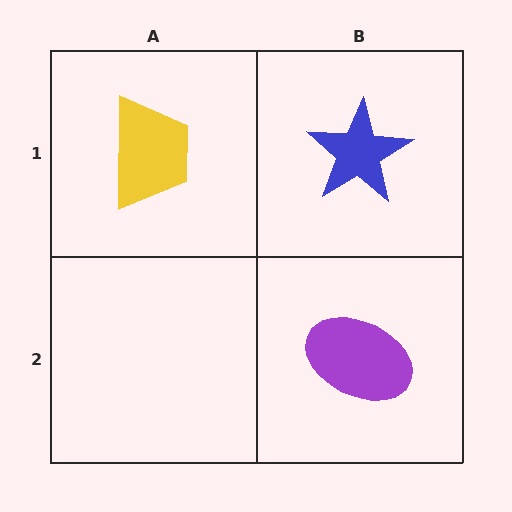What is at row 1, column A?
A yellow trapezoid.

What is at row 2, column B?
A purple ellipse.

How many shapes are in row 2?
1 shape.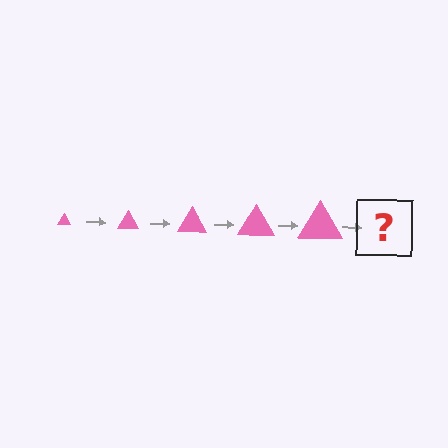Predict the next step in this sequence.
The next step is a pink triangle, larger than the previous one.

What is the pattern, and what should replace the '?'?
The pattern is that the triangle gets progressively larger each step. The '?' should be a pink triangle, larger than the previous one.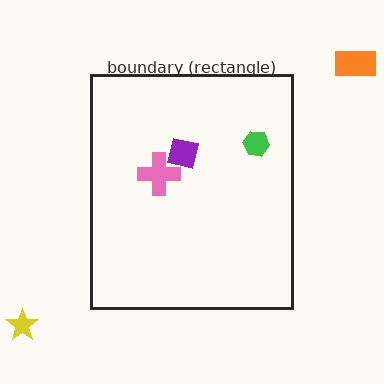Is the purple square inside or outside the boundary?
Inside.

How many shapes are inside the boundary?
3 inside, 2 outside.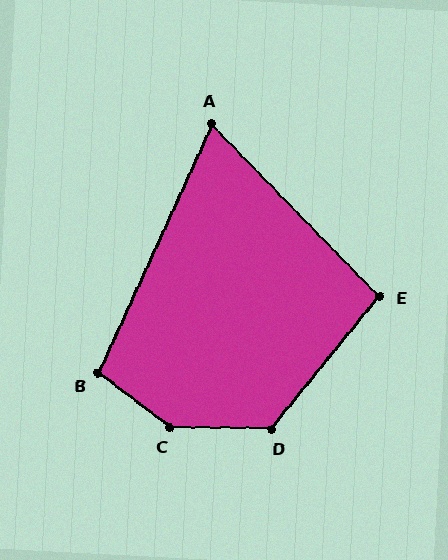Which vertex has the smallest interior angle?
A, at approximately 69 degrees.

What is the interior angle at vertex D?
Approximately 128 degrees (obtuse).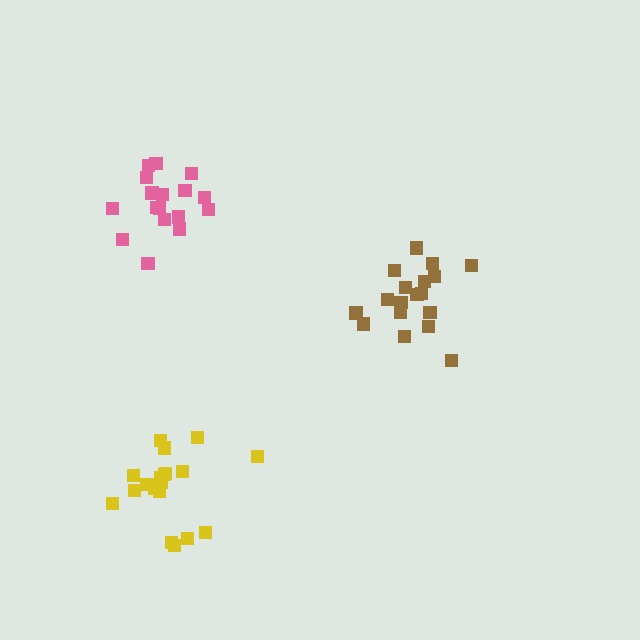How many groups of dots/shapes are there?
There are 3 groups.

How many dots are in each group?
Group 1: 18 dots, Group 2: 19 dots, Group 3: 19 dots (56 total).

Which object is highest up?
The pink cluster is topmost.